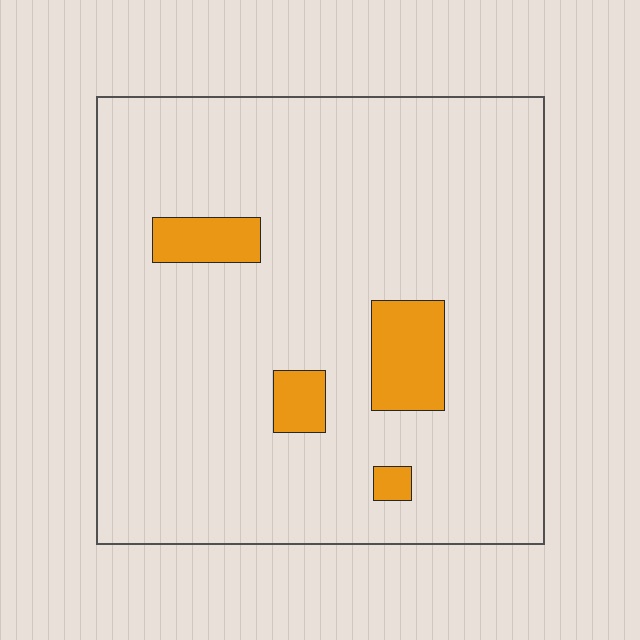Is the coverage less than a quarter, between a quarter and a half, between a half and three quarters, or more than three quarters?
Less than a quarter.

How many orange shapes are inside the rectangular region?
4.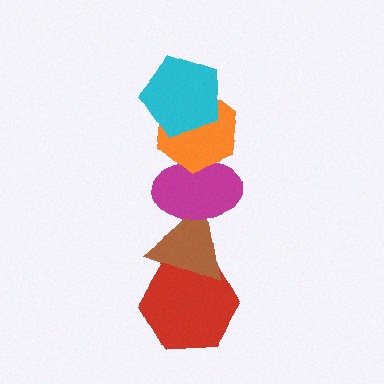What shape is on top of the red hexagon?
The brown triangle is on top of the red hexagon.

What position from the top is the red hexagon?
The red hexagon is 5th from the top.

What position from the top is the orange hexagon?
The orange hexagon is 2nd from the top.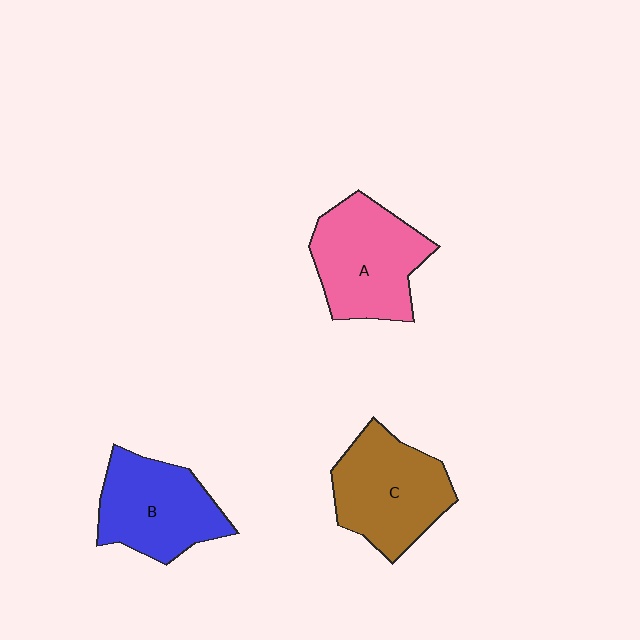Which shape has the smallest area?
Shape B (blue).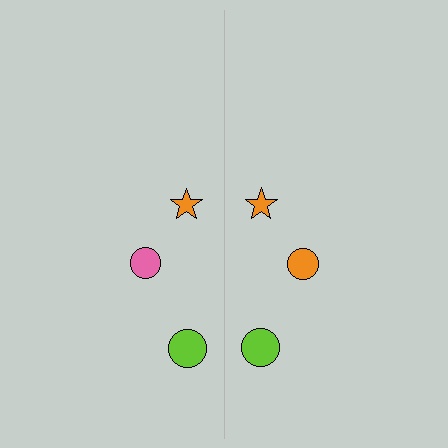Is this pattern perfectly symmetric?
No, the pattern is not perfectly symmetric. The orange circle on the right side breaks the symmetry — its mirror counterpart is pink.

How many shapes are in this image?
There are 6 shapes in this image.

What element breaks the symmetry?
The orange circle on the right side breaks the symmetry — its mirror counterpart is pink.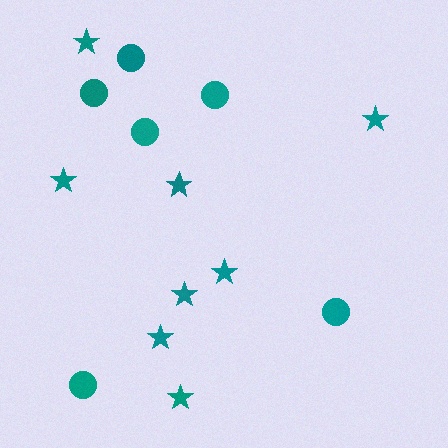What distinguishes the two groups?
There are 2 groups: one group of circles (6) and one group of stars (8).